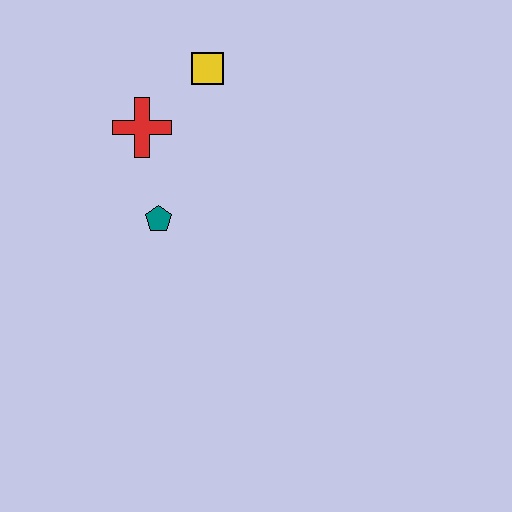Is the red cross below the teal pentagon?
No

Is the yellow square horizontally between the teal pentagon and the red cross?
No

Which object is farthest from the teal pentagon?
The yellow square is farthest from the teal pentagon.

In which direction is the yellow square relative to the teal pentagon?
The yellow square is above the teal pentagon.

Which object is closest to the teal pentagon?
The red cross is closest to the teal pentagon.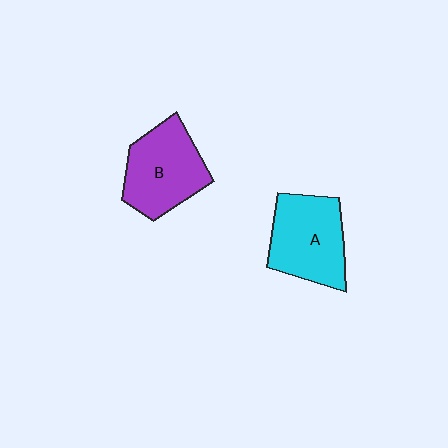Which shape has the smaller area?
Shape B (purple).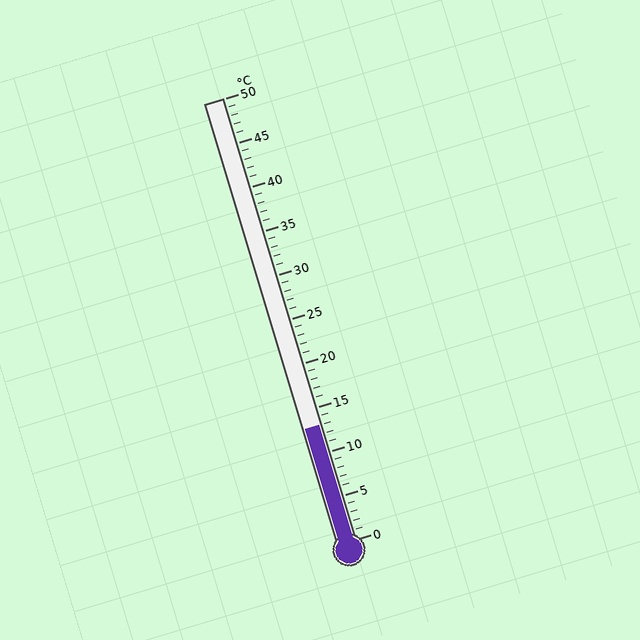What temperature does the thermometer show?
The thermometer shows approximately 13°C.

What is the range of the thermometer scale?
The thermometer scale ranges from 0°C to 50°C.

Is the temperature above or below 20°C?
The temperature is below 20°C.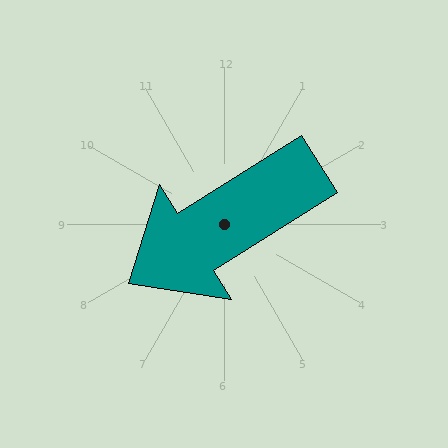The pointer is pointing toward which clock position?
Roughly 8 o'clock.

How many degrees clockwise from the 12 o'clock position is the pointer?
Approximately 238 degrees.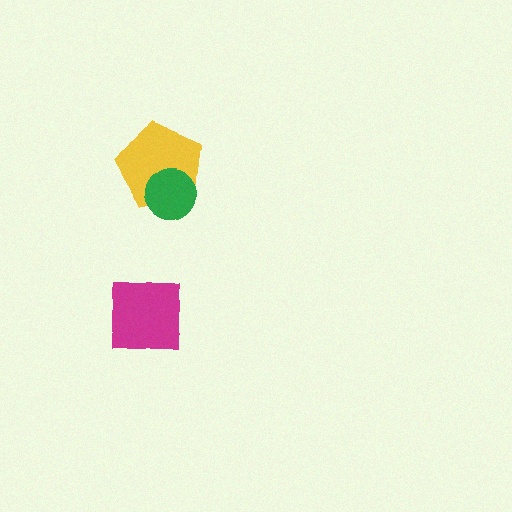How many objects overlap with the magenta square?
0 objects overlap with the magenta square.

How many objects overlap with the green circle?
1 object overlaps with the green circle.